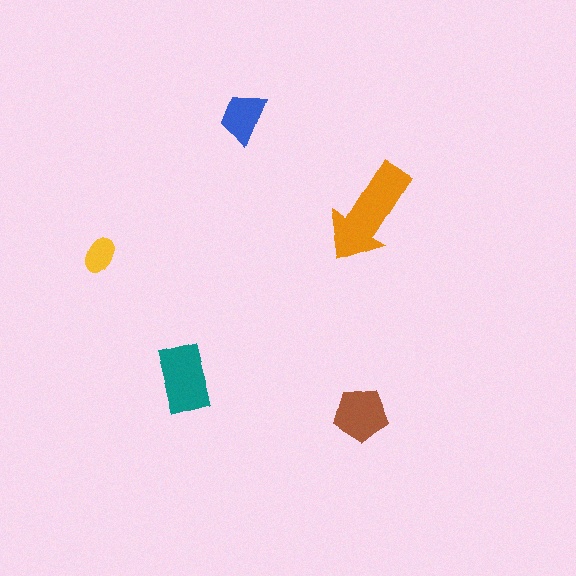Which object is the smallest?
The yellow ellipse.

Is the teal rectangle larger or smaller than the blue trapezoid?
Larger.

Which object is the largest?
The orange arrow.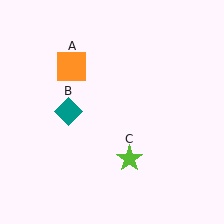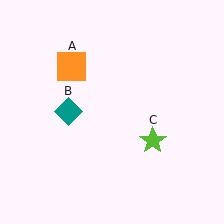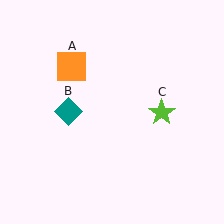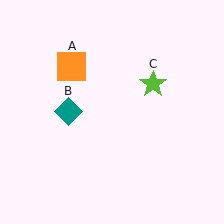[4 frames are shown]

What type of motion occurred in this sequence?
The lime star (object C) rotated counterclockwise around the center of the scene.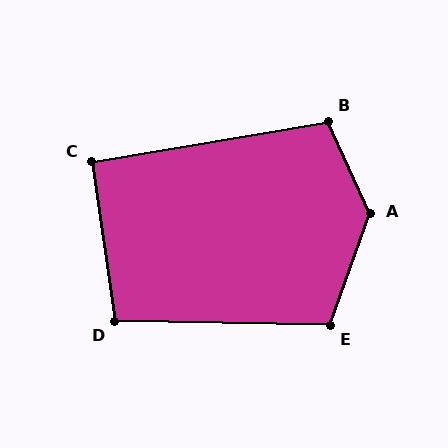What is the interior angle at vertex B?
Approximately 105 degrees (obtuse).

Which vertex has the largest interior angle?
A, at approximately 136 degrees.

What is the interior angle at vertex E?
Approximately 109 degrees (obtuse).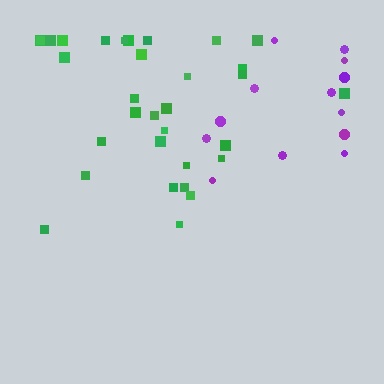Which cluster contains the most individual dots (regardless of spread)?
Green (32).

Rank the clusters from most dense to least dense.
green, purple.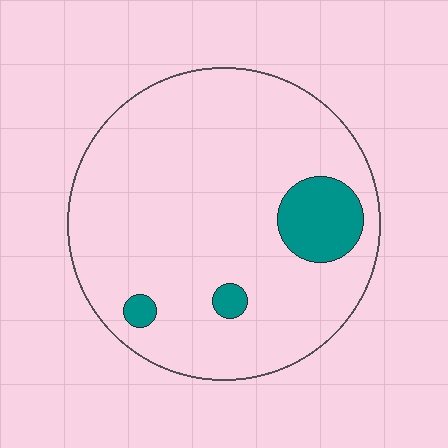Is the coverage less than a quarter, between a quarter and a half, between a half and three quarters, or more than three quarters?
Less than a quarter.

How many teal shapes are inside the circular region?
3.